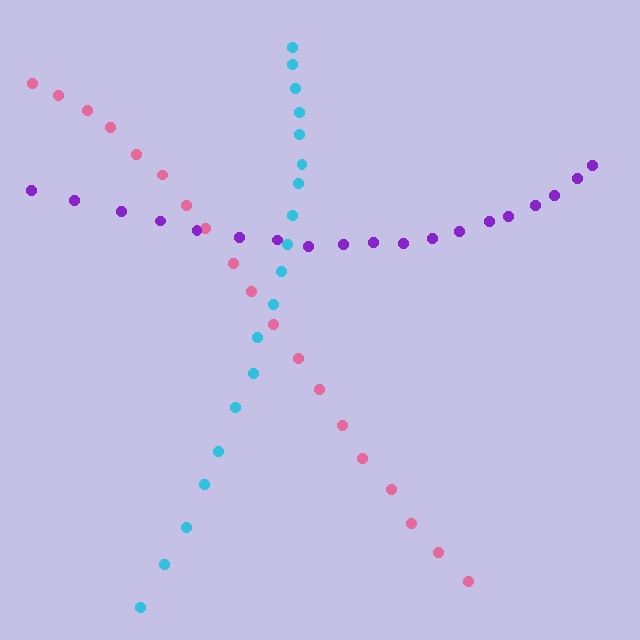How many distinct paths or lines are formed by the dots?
There are 3 distinct paths.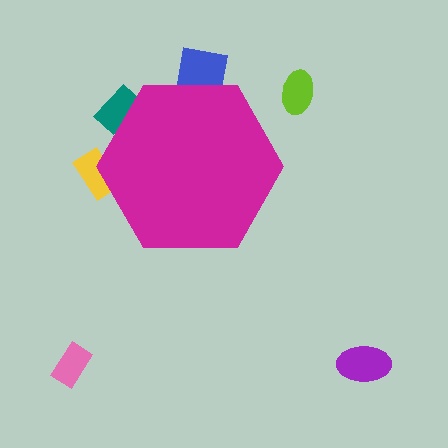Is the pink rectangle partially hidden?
No, the pink rectangle is fully visible.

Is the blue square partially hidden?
Yes, the blue square is partially hidden behind the magenta hexagon.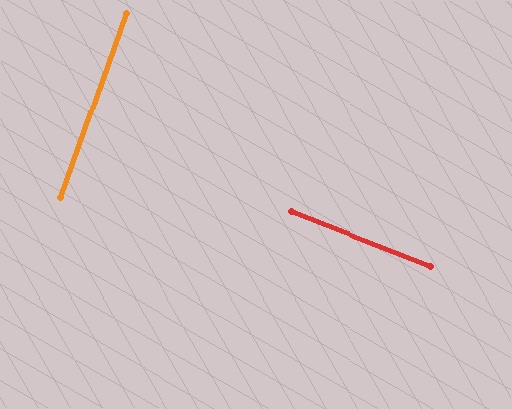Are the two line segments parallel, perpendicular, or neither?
Perpendicular — they meet at approximately 88°.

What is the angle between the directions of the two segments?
Approximately 88 degrees.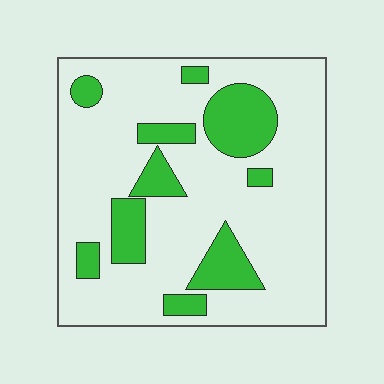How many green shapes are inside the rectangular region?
10.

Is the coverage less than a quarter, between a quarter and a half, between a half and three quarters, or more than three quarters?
Less than a quarter.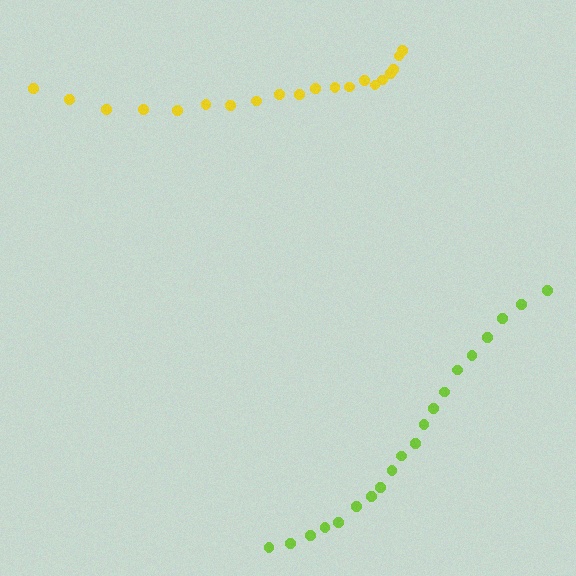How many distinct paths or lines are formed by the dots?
There are 2 distinct paths.